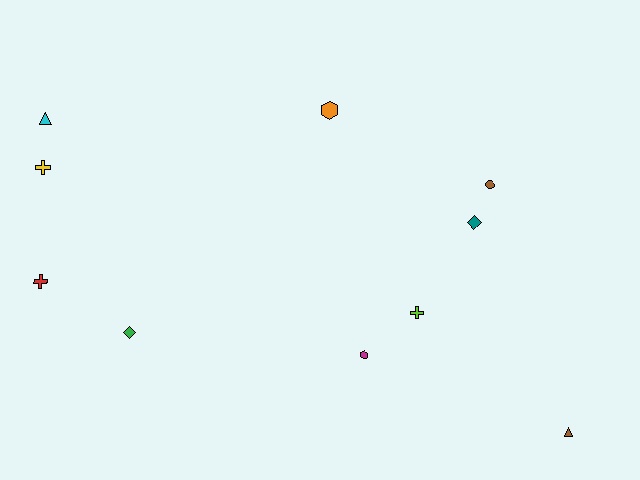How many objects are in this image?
There are 10 objects.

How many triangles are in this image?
There are 2 triangles.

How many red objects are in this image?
There is 1 red object.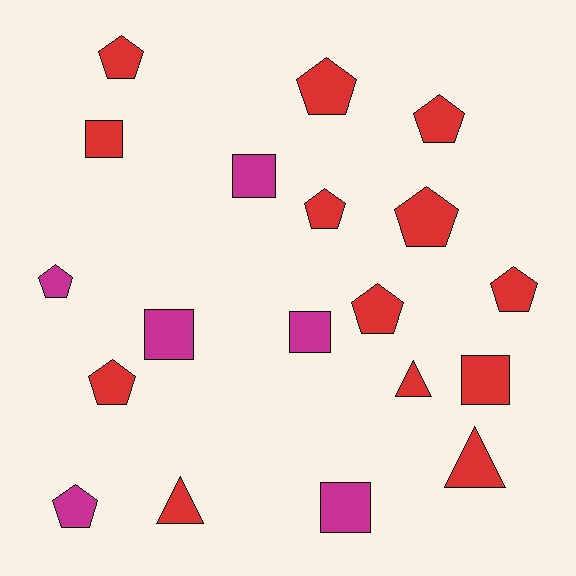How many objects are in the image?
There are 19 objects.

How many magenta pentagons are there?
There are 2 magenta pentagons.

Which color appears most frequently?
Red, with 13 objects.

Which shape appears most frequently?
Pentagon, with 10 objects.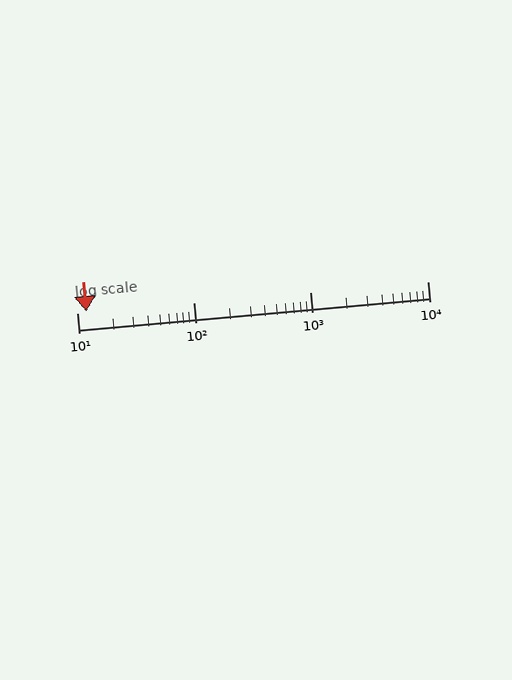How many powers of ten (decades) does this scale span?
The scale spans 3 decades, from 10 to 10000.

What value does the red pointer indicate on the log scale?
The pointer indicates approximately 12.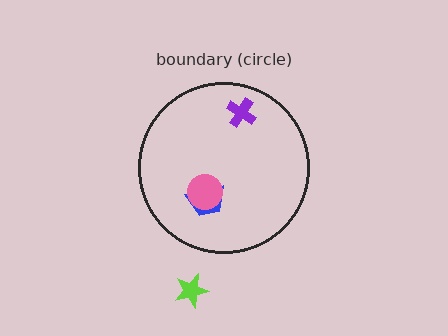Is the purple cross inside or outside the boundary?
Inside.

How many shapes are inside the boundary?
3 inside, 1 outside.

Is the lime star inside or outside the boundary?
Outside.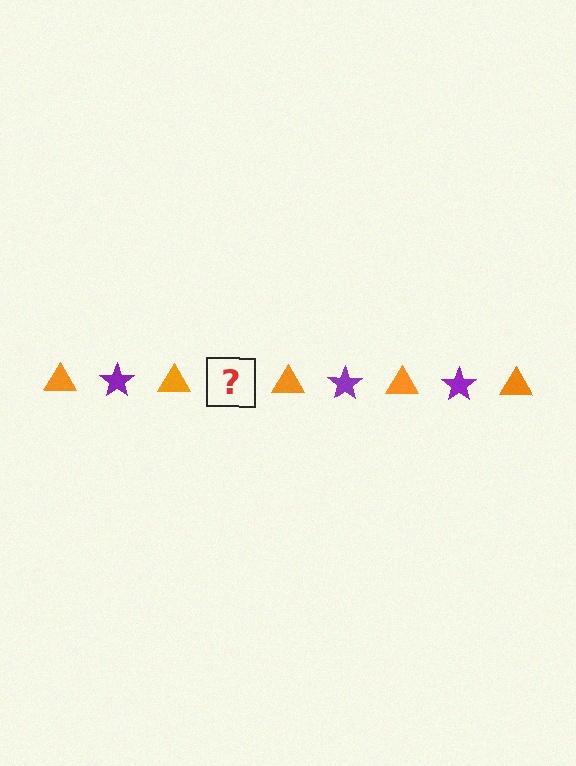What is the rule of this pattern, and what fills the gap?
The rule is that the pattern alternates between orange triangle and purple star. The gap should be filled with a purple star.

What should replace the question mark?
The question mark should be replaced with a purple star.